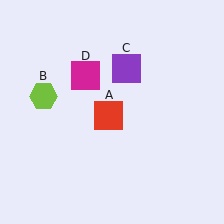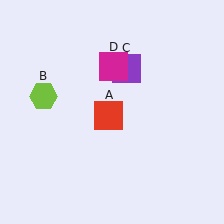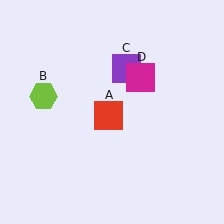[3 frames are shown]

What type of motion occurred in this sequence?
The magenta square (object D) rotated clockwise around the center of the scene.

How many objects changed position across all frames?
1 object changed position: magenta square (object D).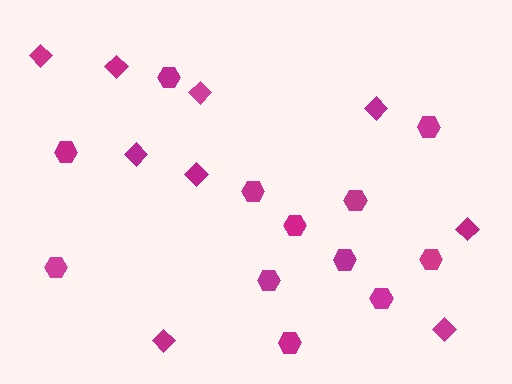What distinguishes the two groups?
There are 2 groups: one group of hexagons (12) and one group of diamonds (9).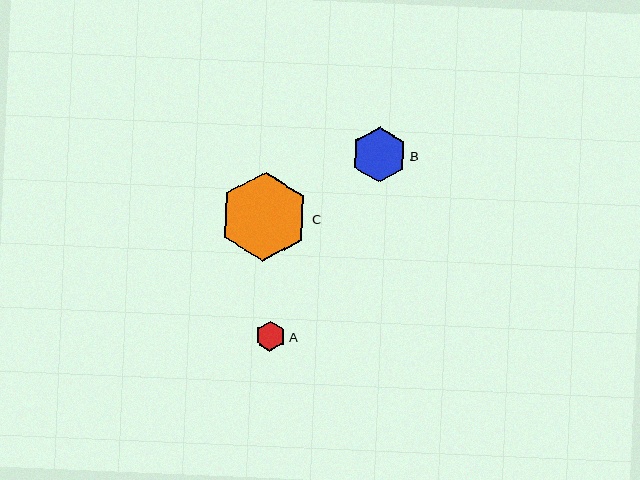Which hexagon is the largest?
Hexagon C is the largest with a size of approximately 89 pixels.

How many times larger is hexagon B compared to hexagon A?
Hexagon B is approximately 1.9 times the size of hexagon A.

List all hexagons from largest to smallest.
From largest to smallest: C, B, A.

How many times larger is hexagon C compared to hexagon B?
Hexagon C is approximately 1.6 times the size of hexagon B.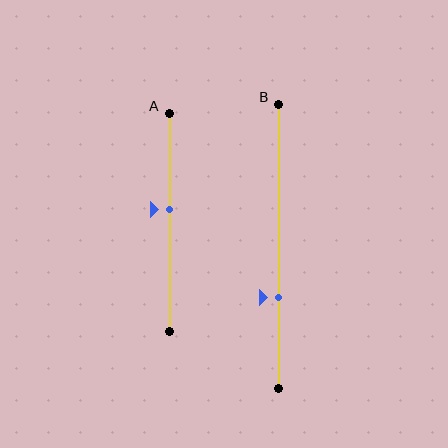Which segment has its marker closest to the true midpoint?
Segment A has its marker closest to the true midpoint.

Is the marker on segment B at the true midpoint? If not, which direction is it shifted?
No, the marker on segment B is shifted downward by about 18% of the segment length.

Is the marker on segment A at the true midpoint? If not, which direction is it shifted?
No, the marker on segment A is shifted upward by about 6% of the segment length.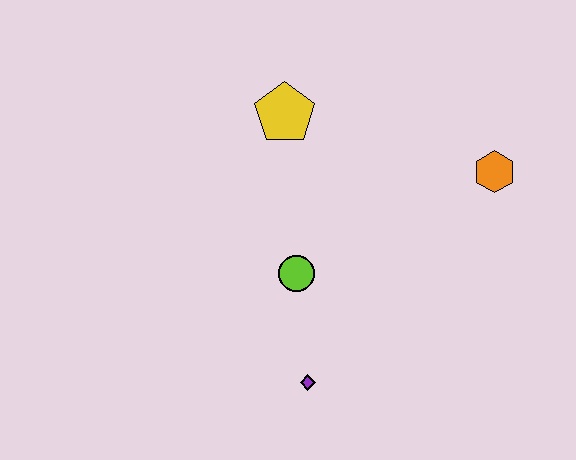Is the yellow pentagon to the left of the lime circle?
Yes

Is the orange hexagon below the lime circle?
No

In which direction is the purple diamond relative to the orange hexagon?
The purple diamond is below the orange hexagon.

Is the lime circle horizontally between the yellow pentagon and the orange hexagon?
Yes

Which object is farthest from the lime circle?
The orange hexagon is farthest from the lime circle.